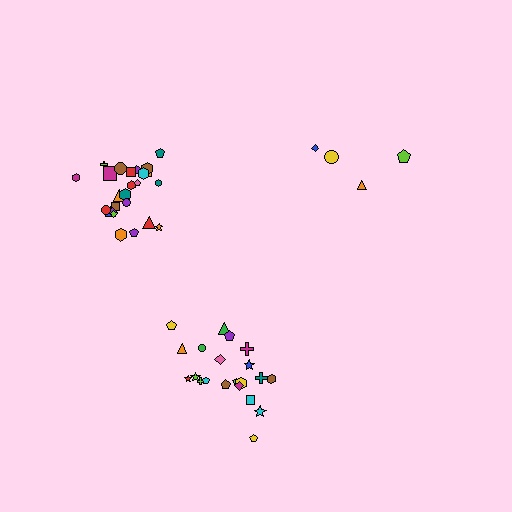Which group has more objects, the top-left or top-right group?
The top-left group.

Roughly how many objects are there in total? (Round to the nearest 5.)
Roughly 50 objects in total.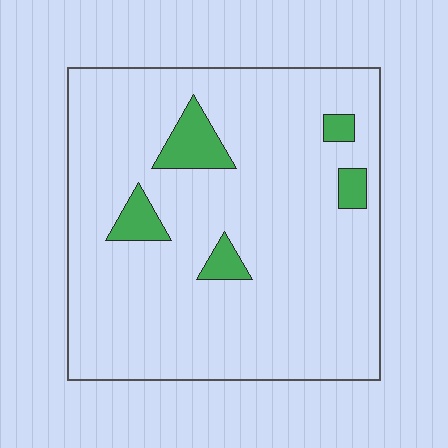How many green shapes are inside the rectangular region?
5.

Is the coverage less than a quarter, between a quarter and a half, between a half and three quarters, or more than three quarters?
Less than a quarter.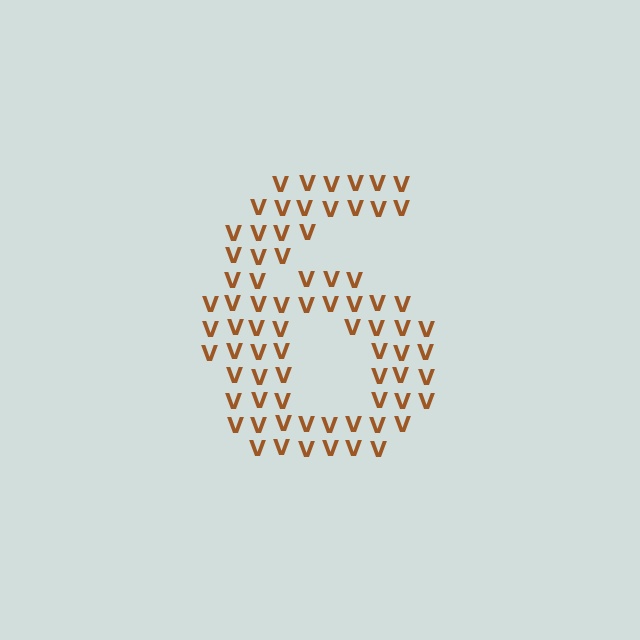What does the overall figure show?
The overall figure shows the digit 6.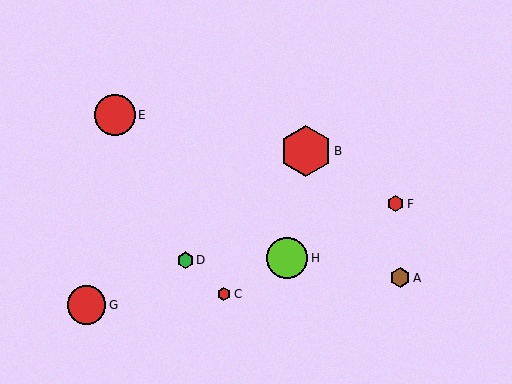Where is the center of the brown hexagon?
The center of the brown hexagon is at (400, 278).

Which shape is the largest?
The red hexagon (labeled B) is the largest.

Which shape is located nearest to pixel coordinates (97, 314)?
The red circle (labeled G) at (87, 305) is nearest to that location.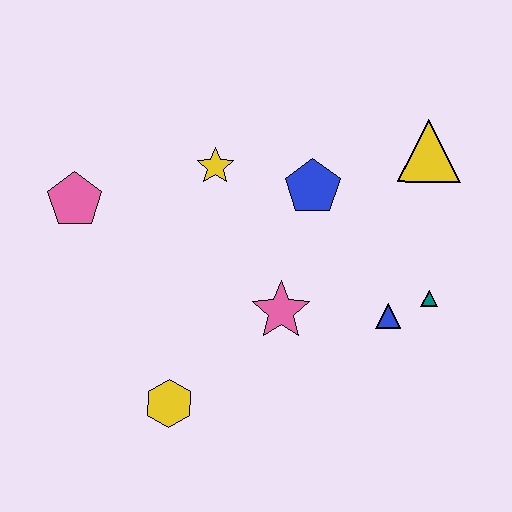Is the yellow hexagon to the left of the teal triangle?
Yes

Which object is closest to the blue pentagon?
The yellow star is closest to the blue pentagon.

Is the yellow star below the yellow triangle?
Yes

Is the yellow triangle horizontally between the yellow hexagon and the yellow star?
No